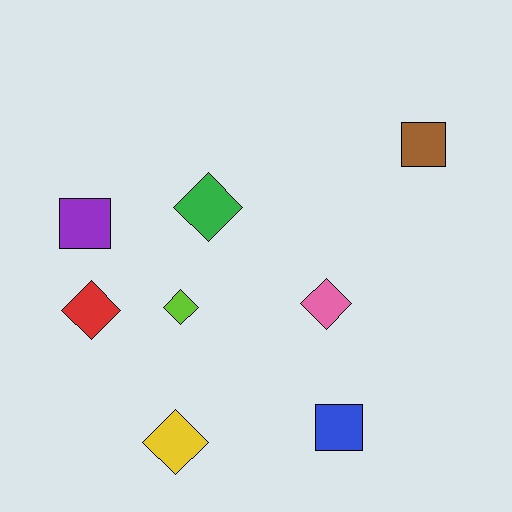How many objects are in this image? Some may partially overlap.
There are 8 objects.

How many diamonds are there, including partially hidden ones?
There are 5 diamonds.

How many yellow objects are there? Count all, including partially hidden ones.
There is 1 yellow object.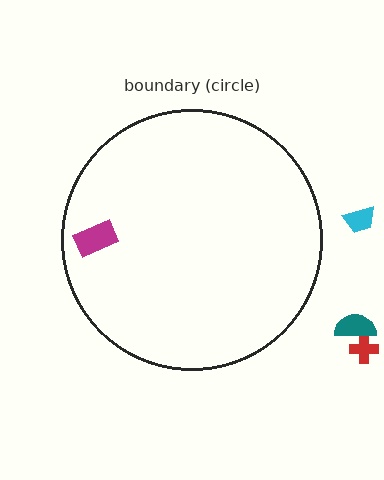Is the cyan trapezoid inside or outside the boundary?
Outside.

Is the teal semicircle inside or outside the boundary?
Outside.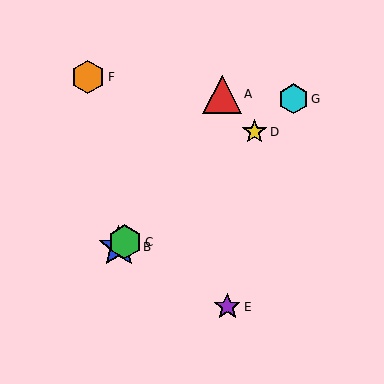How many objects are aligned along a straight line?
4 objects (B, C, D, G) are aligned along a straight line.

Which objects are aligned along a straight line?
Objects B, C, D, G are aligned along a straight line.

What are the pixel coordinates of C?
Object C is at (125, 242).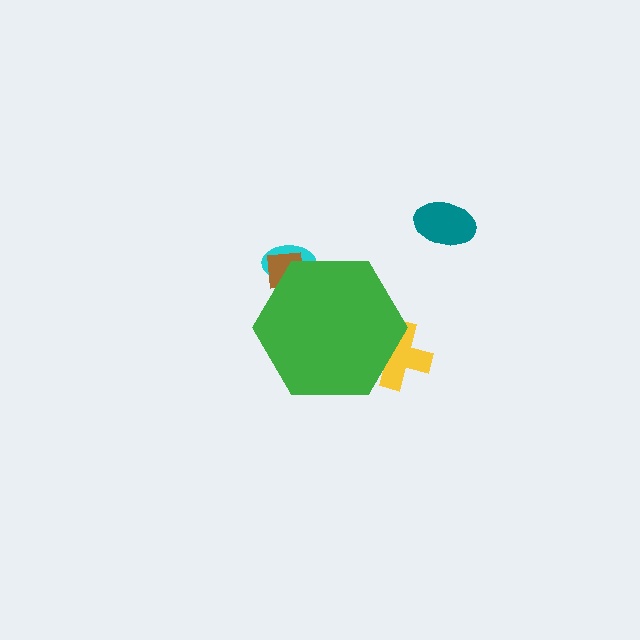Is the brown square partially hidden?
Yes, the brown square is partially hidden behind the green hexagon.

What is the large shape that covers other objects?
A green hexagon.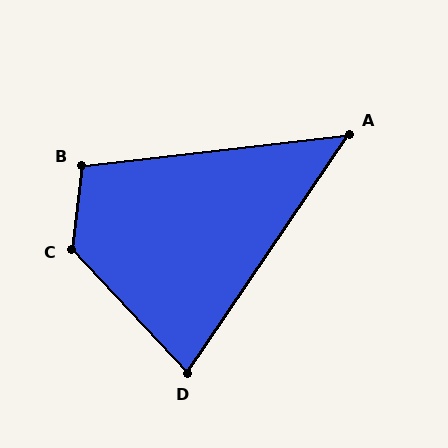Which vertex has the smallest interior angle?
A, at approximately 49 degrees.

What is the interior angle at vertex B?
Approximately 103 degrees (obtuse).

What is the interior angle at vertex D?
Approximately 77 degrees (acute).